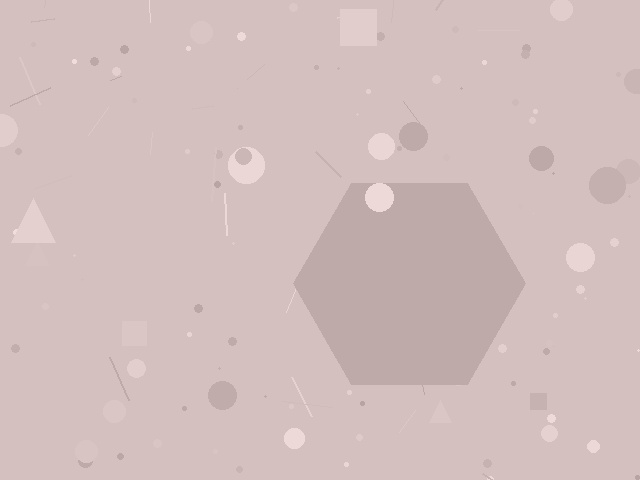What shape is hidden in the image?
A hexagon is hidden in the image.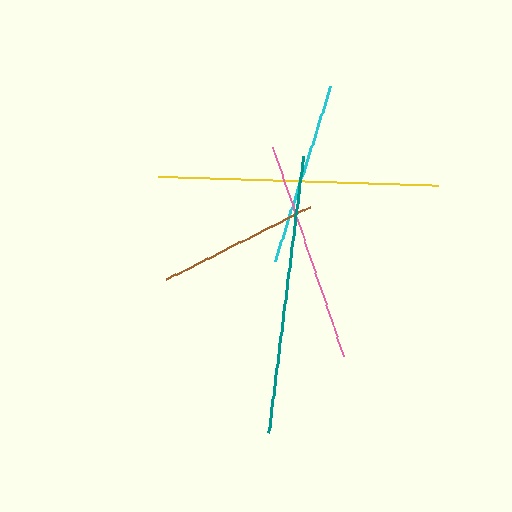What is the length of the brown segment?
The brown segment is approximately 160 pixels long.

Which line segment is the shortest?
The brown line is the shortest at approximately 160 pixels.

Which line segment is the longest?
The yellow line is the longest at approximately 280 pixels.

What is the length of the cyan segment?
The cyan segment is approximately 183 pixels long.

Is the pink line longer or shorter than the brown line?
The pink line is longer than the brown line.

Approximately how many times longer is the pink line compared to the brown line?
The pink line is approximately 1.4 times the length of the brown line.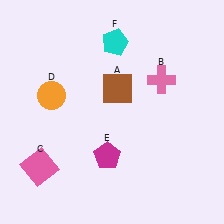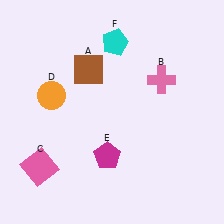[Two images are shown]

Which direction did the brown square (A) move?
The brown square (A) moved left.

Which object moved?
The brown square (A) moved left.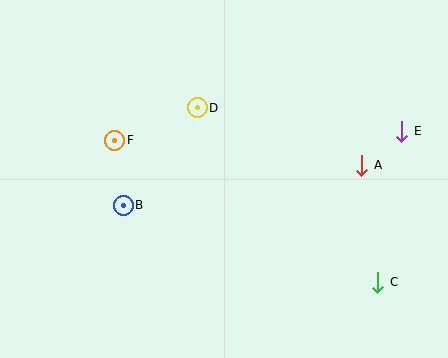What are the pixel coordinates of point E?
Point E is at (402, 131).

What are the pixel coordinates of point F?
Point F is at (115, 140).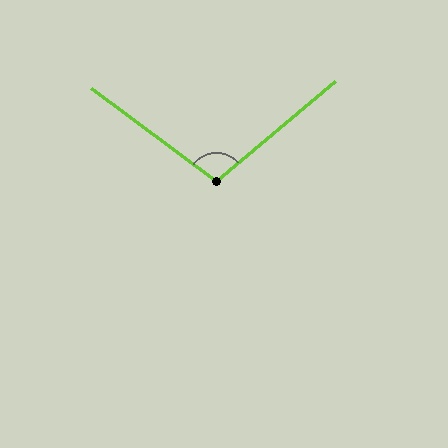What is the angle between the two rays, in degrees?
Approximately 104 degrees.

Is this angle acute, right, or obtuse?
It is obtuse.